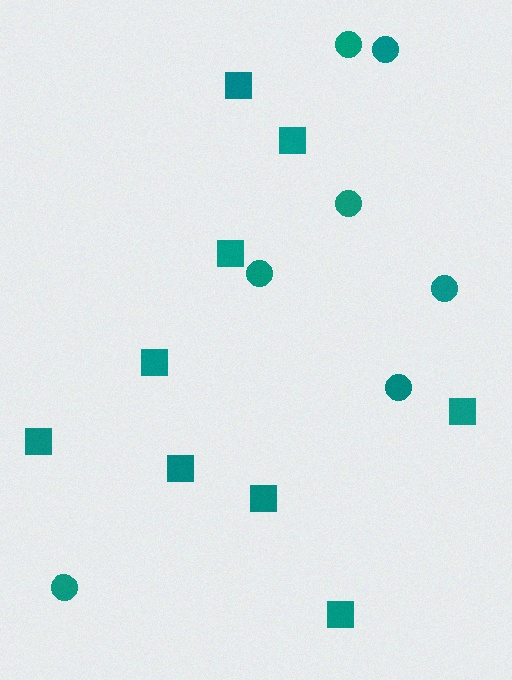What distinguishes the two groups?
There are 2 groups: one group of circles (7) and one group of squares (9).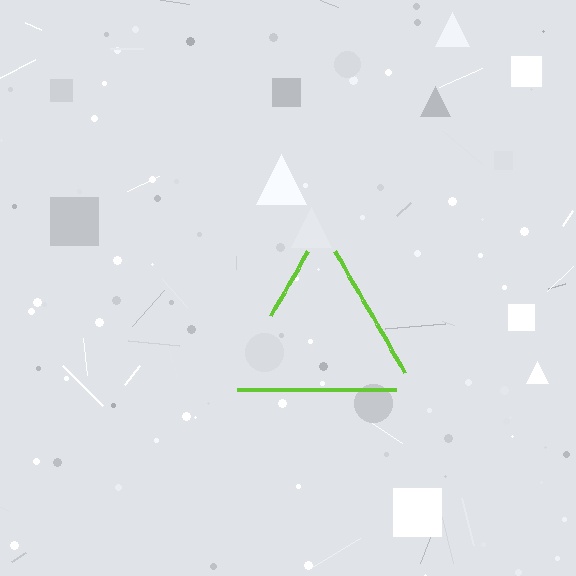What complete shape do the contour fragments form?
The contour fragments form a triangle.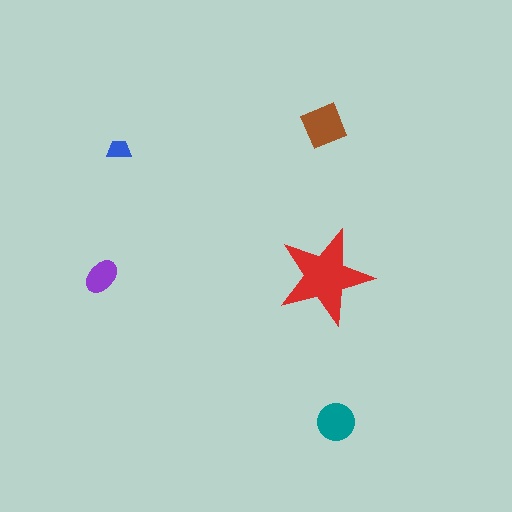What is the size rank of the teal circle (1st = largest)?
3rd.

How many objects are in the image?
There are 5 objects in the image.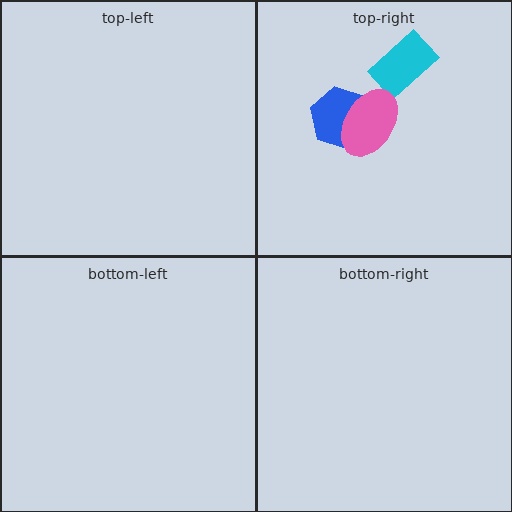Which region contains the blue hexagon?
The top-right region.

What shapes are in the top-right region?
The blue hexagon, the cyan rectangle, the pink ellipse.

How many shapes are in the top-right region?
3.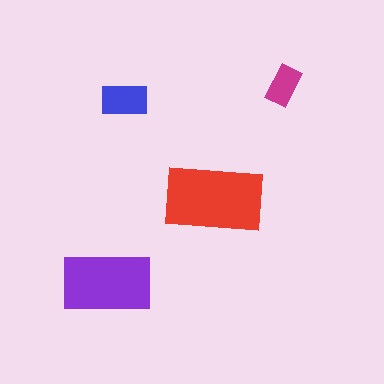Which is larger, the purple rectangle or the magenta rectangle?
The purple one.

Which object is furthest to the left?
The purple rectangle is leftmost.